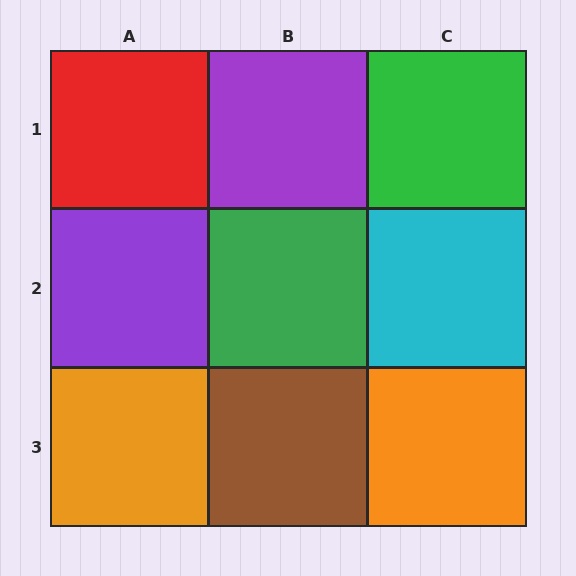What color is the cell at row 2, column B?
Green.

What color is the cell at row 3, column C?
Orange.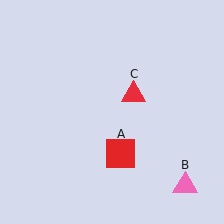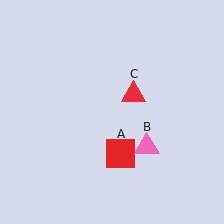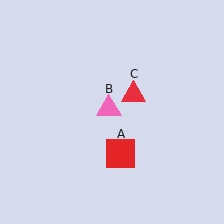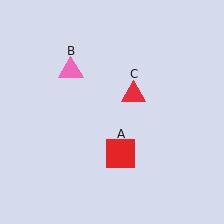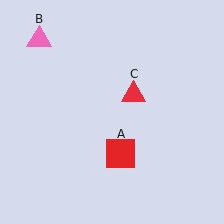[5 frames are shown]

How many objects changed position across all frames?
1 object changed position: pink triangle (object B).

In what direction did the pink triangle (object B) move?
The pink triangle (object B) moved up and to the left.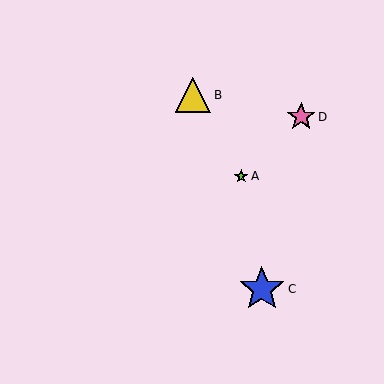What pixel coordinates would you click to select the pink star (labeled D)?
Click at (301, 117) to select the pink star D.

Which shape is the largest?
The blue star (labeled C) is the largest.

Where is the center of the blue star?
The center of the blue star is at (262, 289).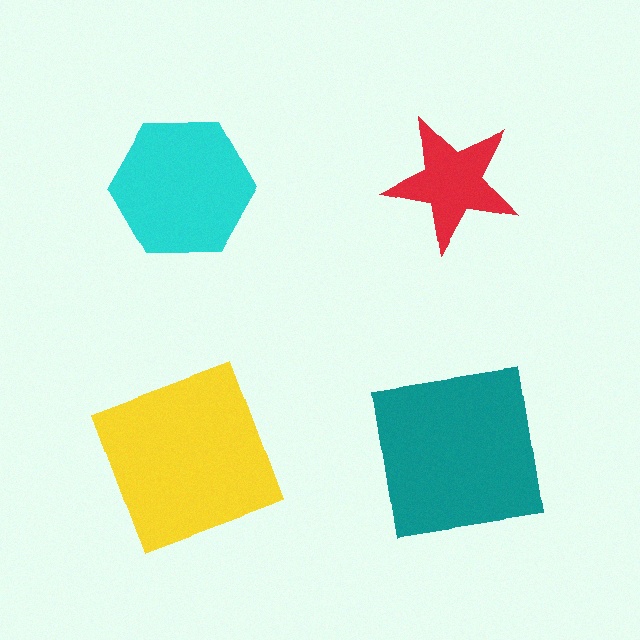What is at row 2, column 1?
A yellow square.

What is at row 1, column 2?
A red star.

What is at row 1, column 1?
A cyan hexagon.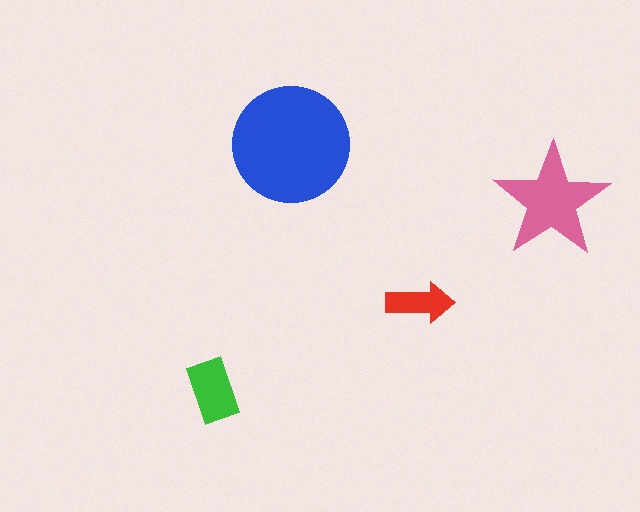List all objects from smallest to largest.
The red arrow, the green rectangle, the pink star, the blue circle.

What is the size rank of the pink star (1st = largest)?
2nd.